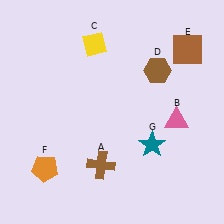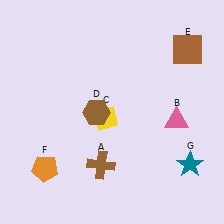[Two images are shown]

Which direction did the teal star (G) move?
The teal star (G) moved right.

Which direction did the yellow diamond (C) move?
The yellow diamond (C) moved down.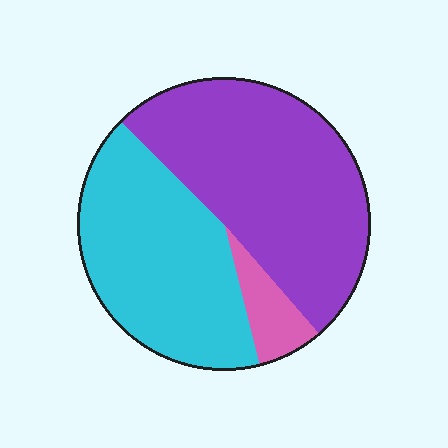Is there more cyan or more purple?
Purple.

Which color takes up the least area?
Pink, at roughly 5%.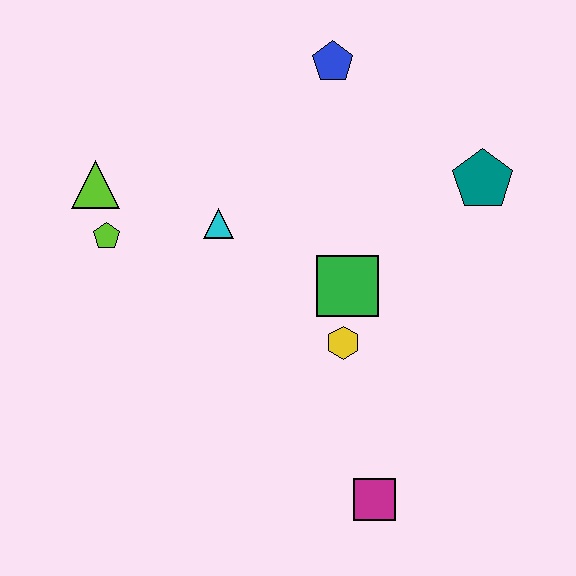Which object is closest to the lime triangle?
The lime pentagon is closest to the lime triangle.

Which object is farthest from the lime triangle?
The magenta square is farthest from the lime triangle.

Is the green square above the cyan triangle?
No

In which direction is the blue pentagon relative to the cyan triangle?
The blue pentagon is above the cyan triangle.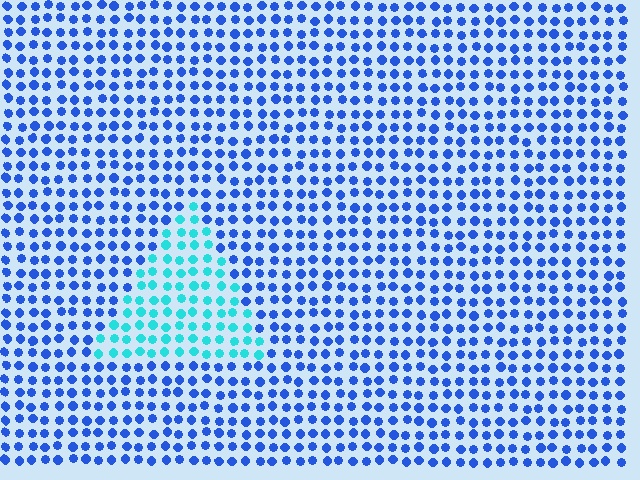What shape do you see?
I see a triangle.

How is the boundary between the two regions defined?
The boundary is defined purely by a slight shift in hue (about 44 degrees). Spacing, size, and orientation are identical on both sides.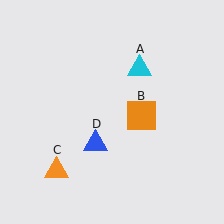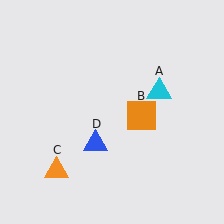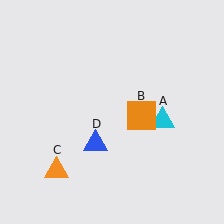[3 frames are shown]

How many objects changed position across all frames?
1 object changed position: cyan triangle (object A).